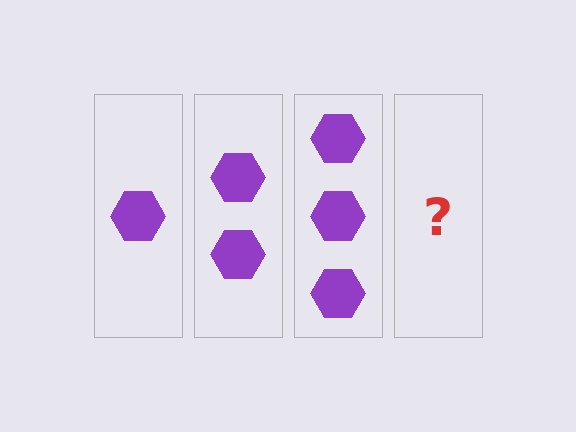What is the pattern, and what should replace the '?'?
The pattern is that each step adds one more hexagon. The '?' should be 4 hexagons.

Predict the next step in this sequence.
The next step is 4 hexagons.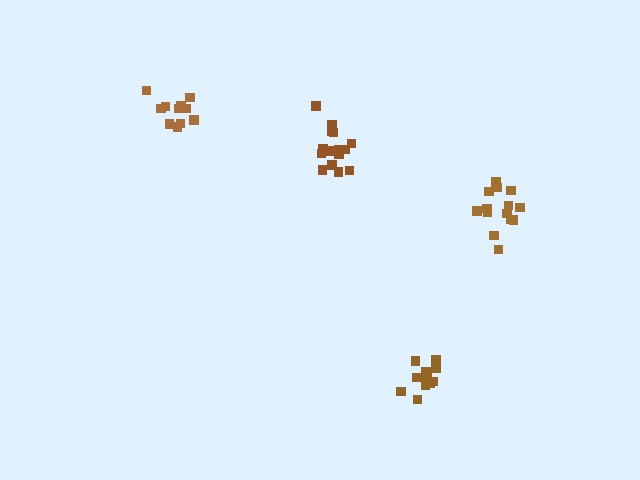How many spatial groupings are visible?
There are 4 spatial groupings.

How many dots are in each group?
Group 1: 14 dots, Group 2: 15 dots, Group 3: 11 dots, Group 4: 11 dots (51 total).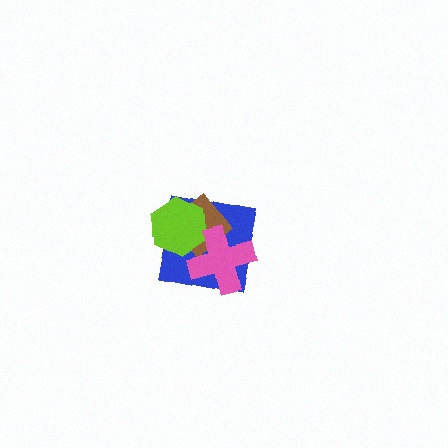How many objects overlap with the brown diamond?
3 objects overlap with the brown diamond.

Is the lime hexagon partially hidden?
Yes, it is partially covered by another shape.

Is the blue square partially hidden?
Yes, it is partially covered by another shape.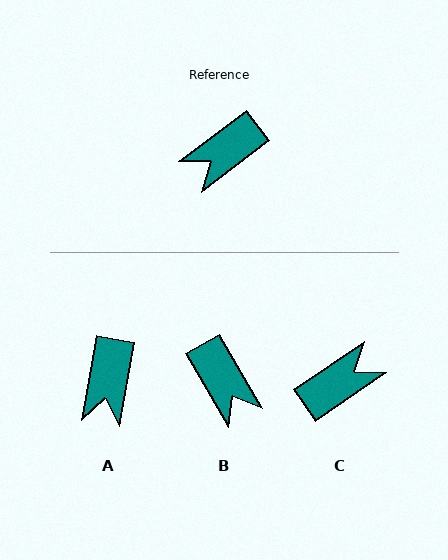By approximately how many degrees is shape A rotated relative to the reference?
Approximately 43 degrees counter-clockwise.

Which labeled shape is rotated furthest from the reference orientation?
C, about 177 degrees away.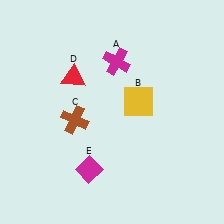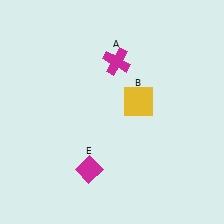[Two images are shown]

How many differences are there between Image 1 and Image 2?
There are 2 differences between the two images.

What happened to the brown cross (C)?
The brown cross (C) was removed in Image 2. It was in the bottom-left area of Image 1.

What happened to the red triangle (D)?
The red triangle (D) was removed in Image 2. It was in the top-left area of Image 1.